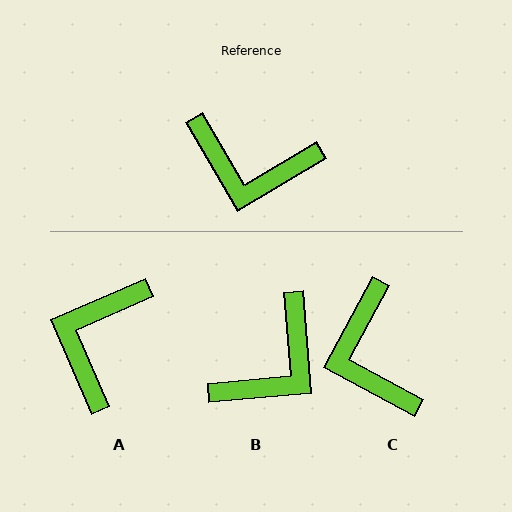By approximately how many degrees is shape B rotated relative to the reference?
Approximately 64 degrees counter-clockwise.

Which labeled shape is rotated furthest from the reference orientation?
A, about 97 degrees away.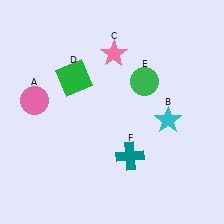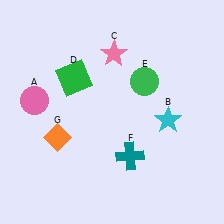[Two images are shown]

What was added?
An orange diamond (G) was added in Image 2.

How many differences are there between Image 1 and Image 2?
There is 1 difference between the two images.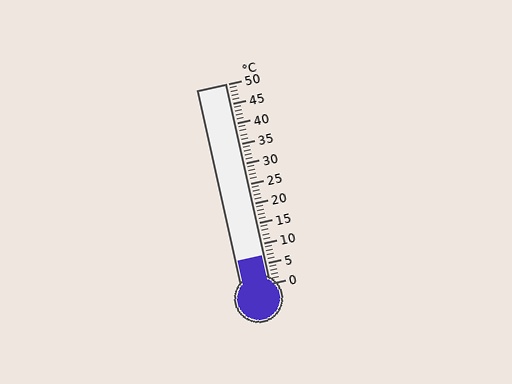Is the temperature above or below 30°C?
The temperature is below 30°C.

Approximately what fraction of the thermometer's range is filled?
The thermometer is filled to approximately 15% of its range.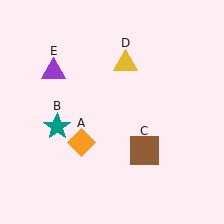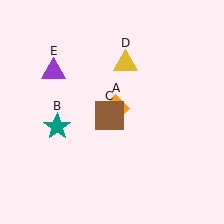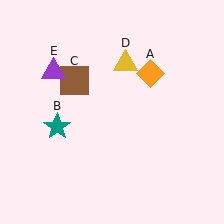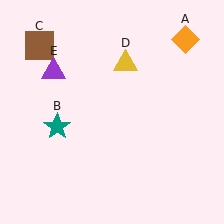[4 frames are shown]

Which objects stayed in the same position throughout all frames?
Teal star (object B) and yellow triangle (object D) and purple triangle (object E) remained stationary.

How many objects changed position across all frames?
2 objects changed position: orange diamond (object A), brown square (object C).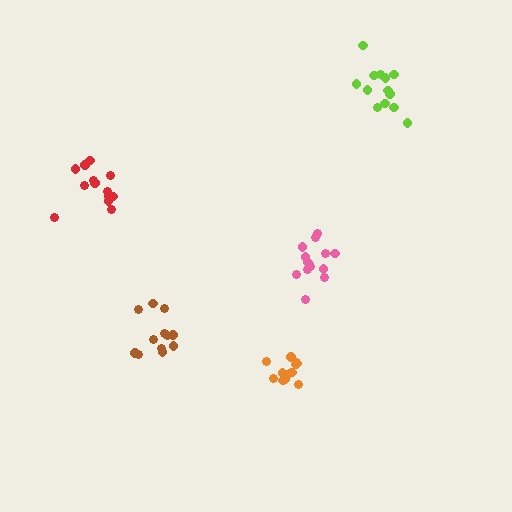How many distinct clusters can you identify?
There are 5 distinct clusters.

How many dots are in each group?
Group 1: 12 dots, Group 2: 14 dots, Group 3: 13 dots, Group 4: 13 dots, Group 5: 12 dots (64 total).